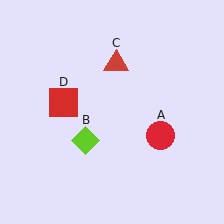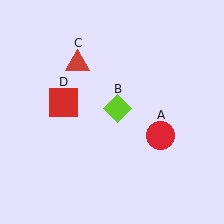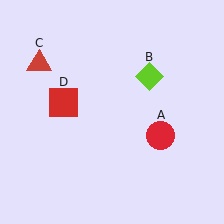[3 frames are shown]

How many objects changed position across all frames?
2 objects changed position: lime diamond (object B), red triangle (object C).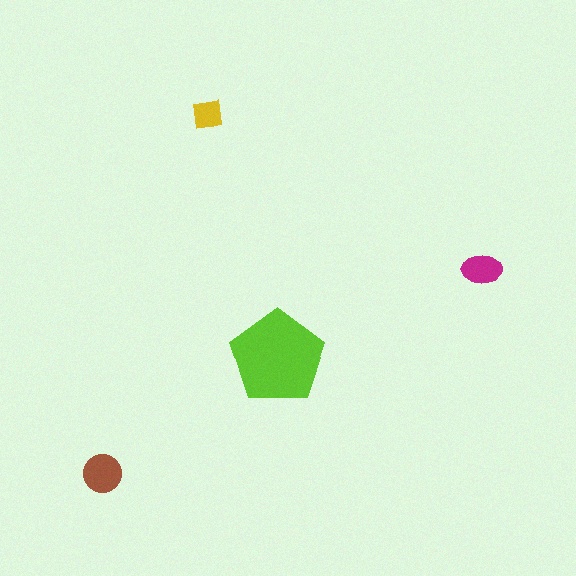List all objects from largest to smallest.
The lime pentagon, the brown circle, the magenta ellipse, the yellow square.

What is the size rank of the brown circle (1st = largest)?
2nd.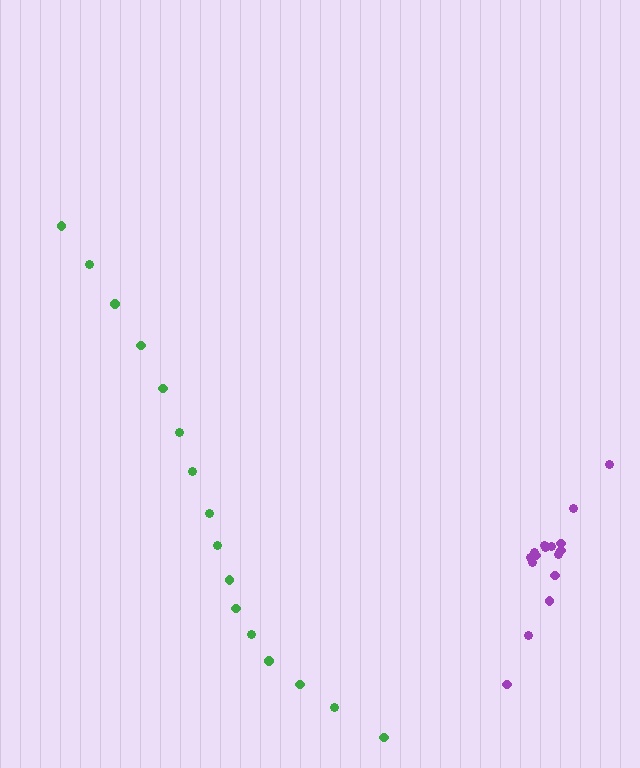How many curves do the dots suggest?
There are 2 distinct paths.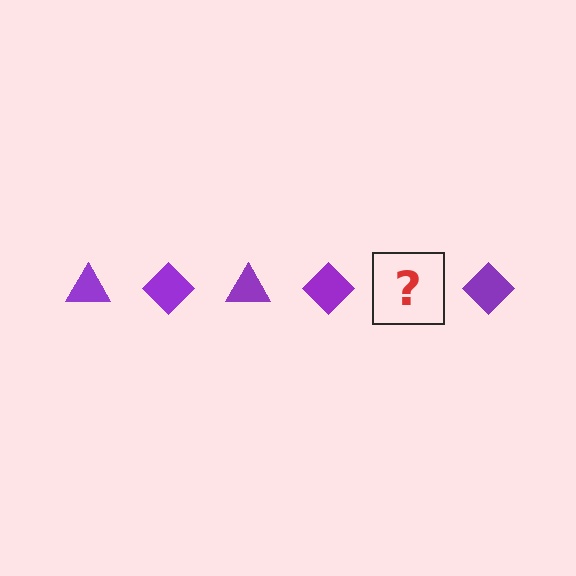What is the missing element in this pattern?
The missing element is a purple triangle.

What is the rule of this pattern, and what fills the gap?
The rule is that the pattern cycles through triangle, diamond shapes in purple. The gap should be filled with a purple triangle.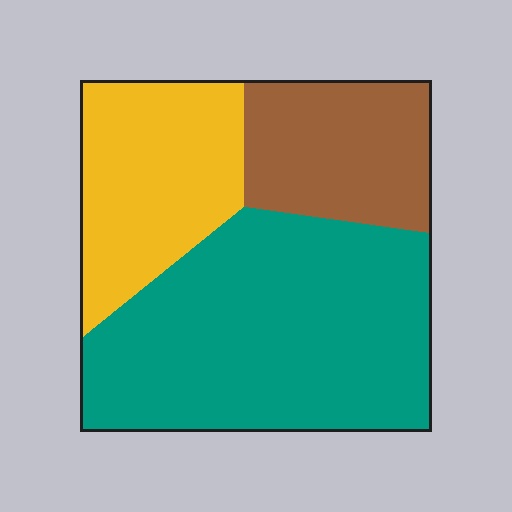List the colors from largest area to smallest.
From largest to smallest: teal, yellow, brown.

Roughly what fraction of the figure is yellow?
Yellow takes up about one quarter (1/4) of the figure.